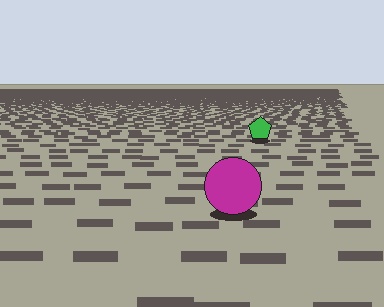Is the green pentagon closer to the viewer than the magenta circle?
No. The magenta circle is closer — you can tell from the texture gradient: the ground texture is coarser near it.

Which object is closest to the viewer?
The magenta circle is closest. The texture marks near it are larger and more spread out.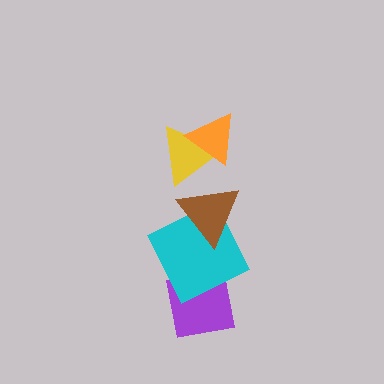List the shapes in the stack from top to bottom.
From top to bottom: the orange triangle, the yellow triangle, the brown triangle, the cyan square, the purple square.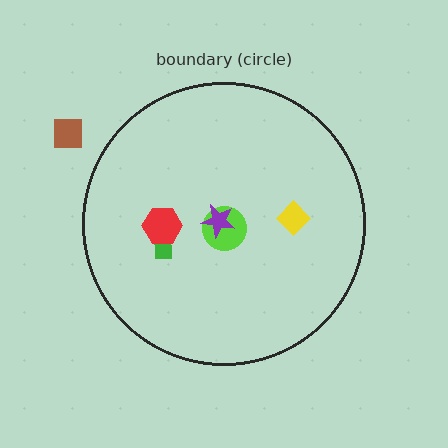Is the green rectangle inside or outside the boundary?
Inside.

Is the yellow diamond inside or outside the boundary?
Inside.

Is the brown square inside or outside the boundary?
Outside.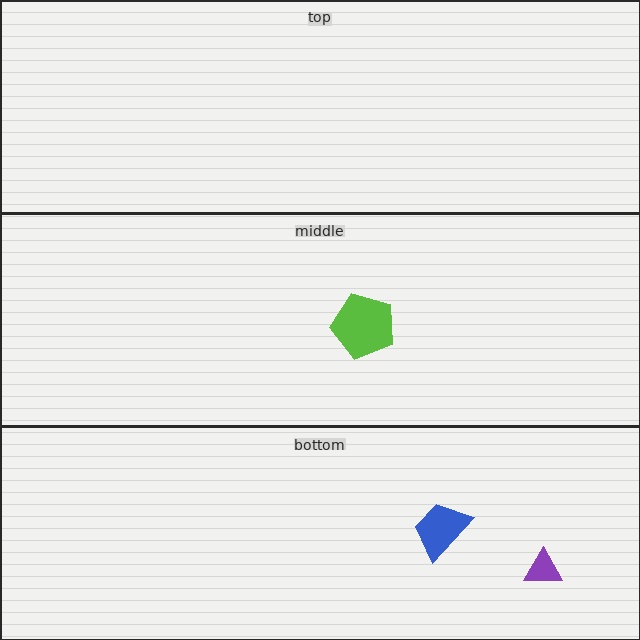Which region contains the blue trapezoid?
The bottom region.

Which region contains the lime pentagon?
The middle region.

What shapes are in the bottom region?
The purple triangle, the blue trapezoid.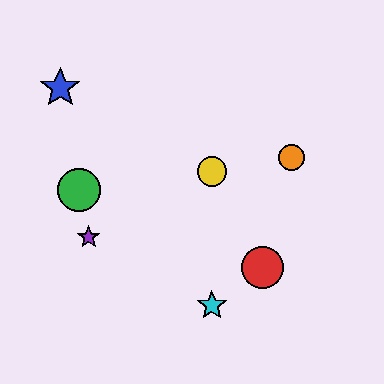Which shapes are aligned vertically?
The yellow circle, the cyan star are aligned vertically.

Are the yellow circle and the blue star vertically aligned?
No, the yellow circle is at x≈212 and the blue star is at x≈60.